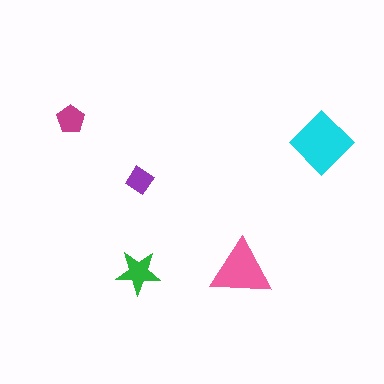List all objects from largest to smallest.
The cyan diamond, the pink triangle, the green star, the magenta pentagon, the purple diamond.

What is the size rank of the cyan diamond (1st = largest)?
1st.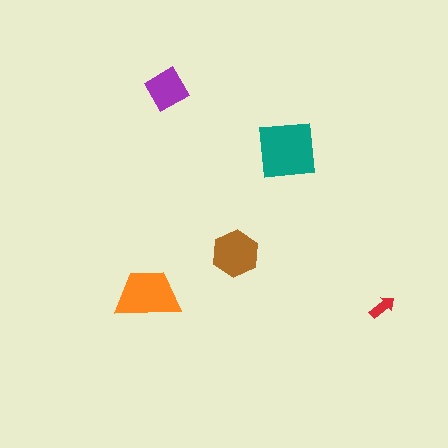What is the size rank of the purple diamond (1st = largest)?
4th.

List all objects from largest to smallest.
The teal square, the orange trapezoid, the brown hexagon, the purple diamond, the red arrow.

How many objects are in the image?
There are 5 objects in the image.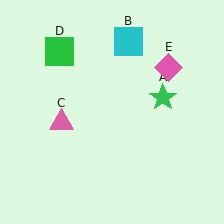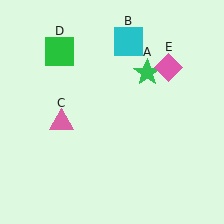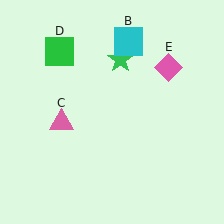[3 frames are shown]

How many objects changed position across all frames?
1 object changed position: green star (object A).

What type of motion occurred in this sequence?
The green star (object A) rotated counterclockwise around the center of the scene.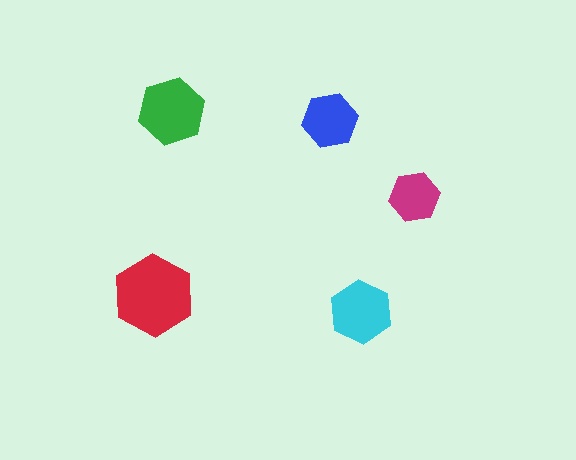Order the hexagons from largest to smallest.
the red one, the green one, the cyan one, the blue one, the magenta one.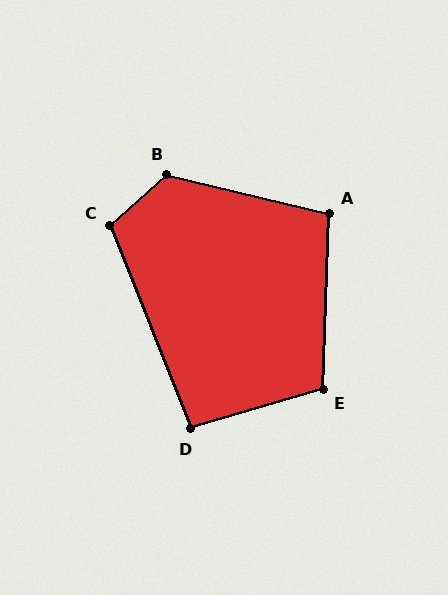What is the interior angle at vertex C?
Approximately 110 degrees (obtuse).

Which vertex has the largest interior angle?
B, at approximately 125 degrees.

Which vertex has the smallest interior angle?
D, at approximately 95 degrees.